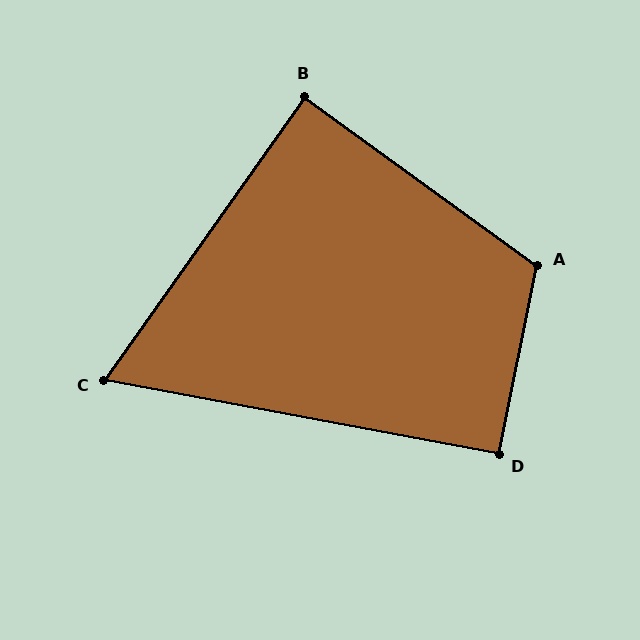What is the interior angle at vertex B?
Approximately 89 degrees (approximately right).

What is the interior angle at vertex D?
Approximately 91 degrees (approximately right).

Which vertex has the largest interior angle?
A, at approximately 115 degrees.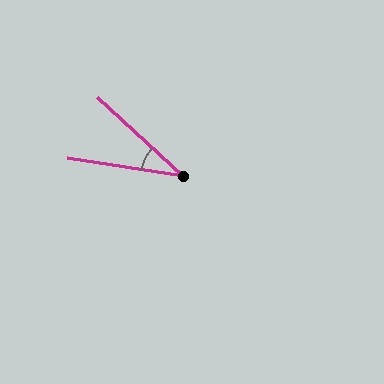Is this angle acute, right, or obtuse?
It is acute.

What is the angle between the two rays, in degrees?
Approximately 34 degrees.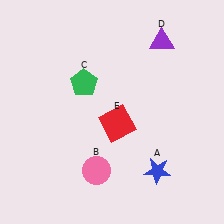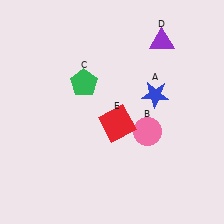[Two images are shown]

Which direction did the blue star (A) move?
The blue star (A) moved up.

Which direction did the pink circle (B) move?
The pink circle (B) moved right.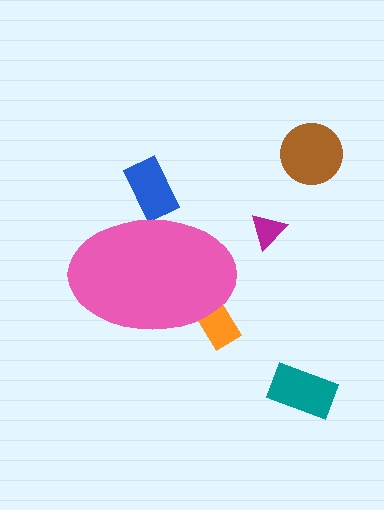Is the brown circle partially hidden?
No, the brown circle is fully visible.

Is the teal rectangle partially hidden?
No, the teal rectangle is fully visible.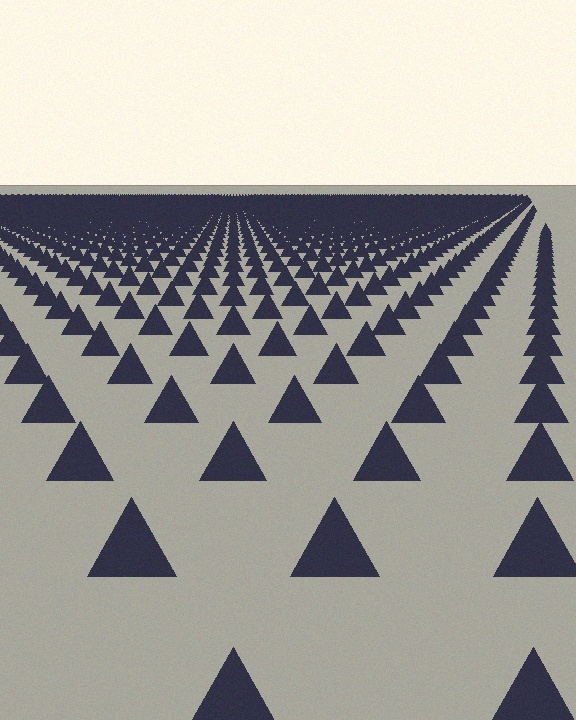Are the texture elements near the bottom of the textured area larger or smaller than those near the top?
Larger. Near the bottom, elements are closer to the viewer and appear at a bigger on-screen size.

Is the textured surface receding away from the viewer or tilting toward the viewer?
The surface is receding away from the viewer. Texture elements get smaller and denser toward the top.